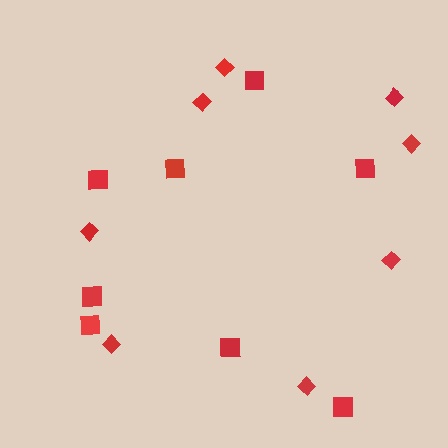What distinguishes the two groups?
There are 2 groups: one group of squares (8) and one group of diamonds (8).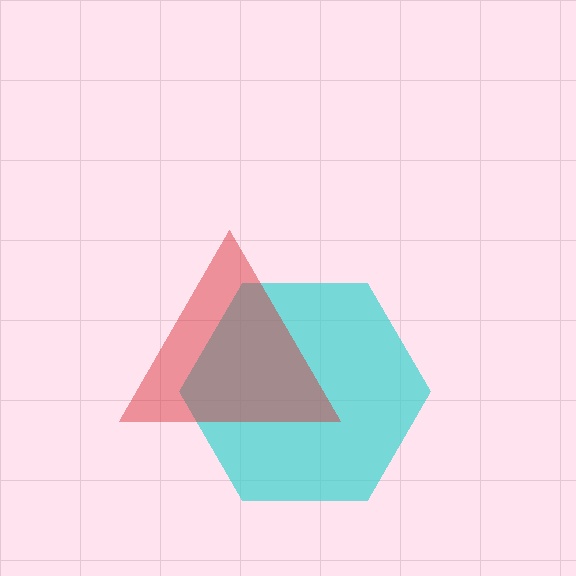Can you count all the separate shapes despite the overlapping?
Yes, there are 2 separate shapes.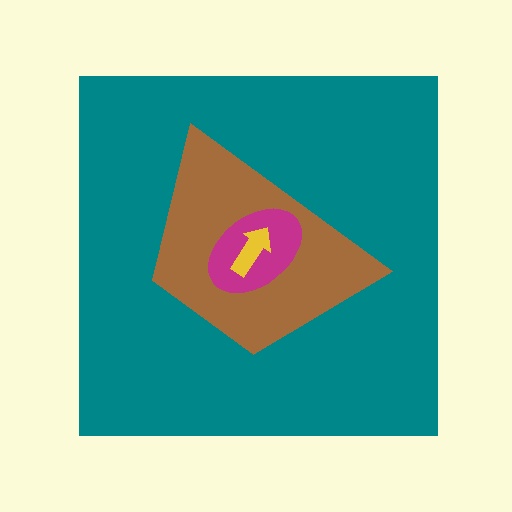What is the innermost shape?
The yellow arrow.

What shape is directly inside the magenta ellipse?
The yellow arrow.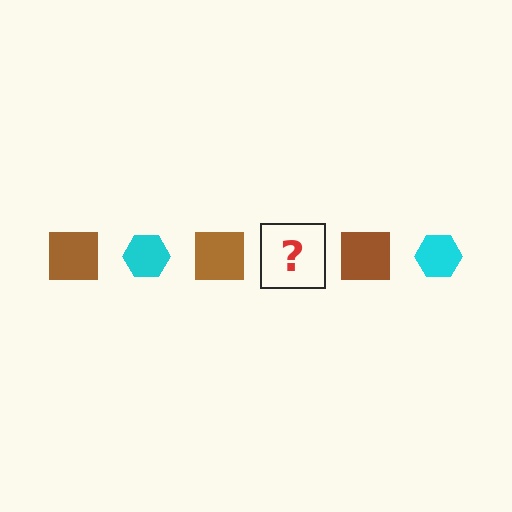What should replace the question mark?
The question mark should be replaced with a cyan hexagon.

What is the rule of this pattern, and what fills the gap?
The rule is that the pattern alternates between brown square and cyan hexagon. The gap should be filled with a cyan hexagon.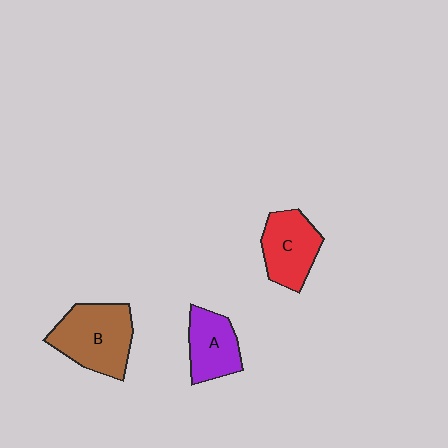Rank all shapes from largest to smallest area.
From largest to smallest: B (brown), C (red), A (purple).